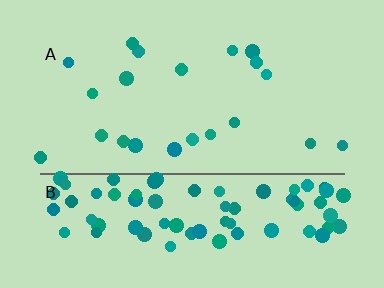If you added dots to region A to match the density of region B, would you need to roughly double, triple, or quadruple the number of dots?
Approximately quadruple.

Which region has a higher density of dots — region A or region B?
B (the bottom).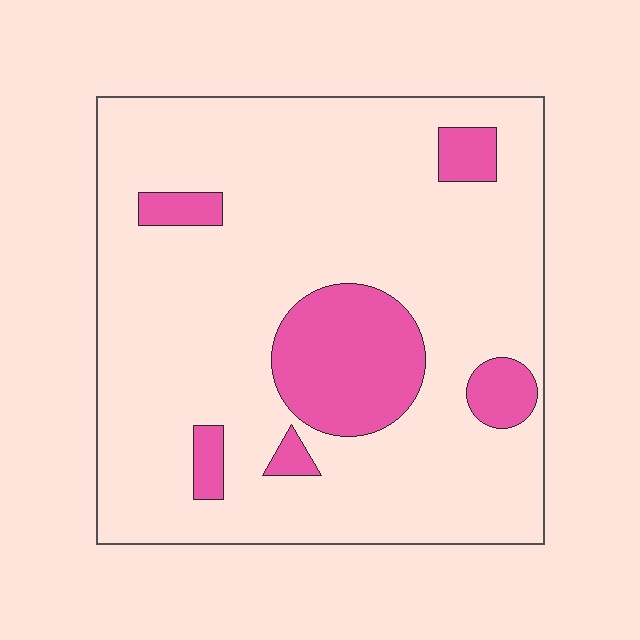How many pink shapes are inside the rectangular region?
6.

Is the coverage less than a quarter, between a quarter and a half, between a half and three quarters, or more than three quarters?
Less than a quarter.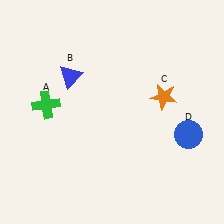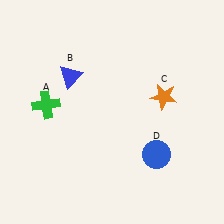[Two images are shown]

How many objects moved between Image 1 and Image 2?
1 object moved between the two images.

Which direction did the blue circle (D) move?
The blue circle (D) moved left.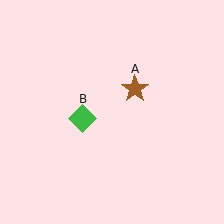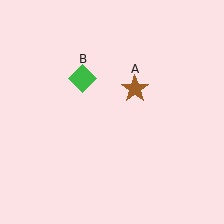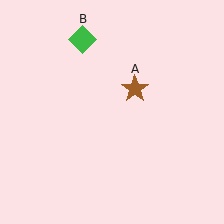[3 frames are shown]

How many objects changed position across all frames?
1 object changed position: green diamond (object B).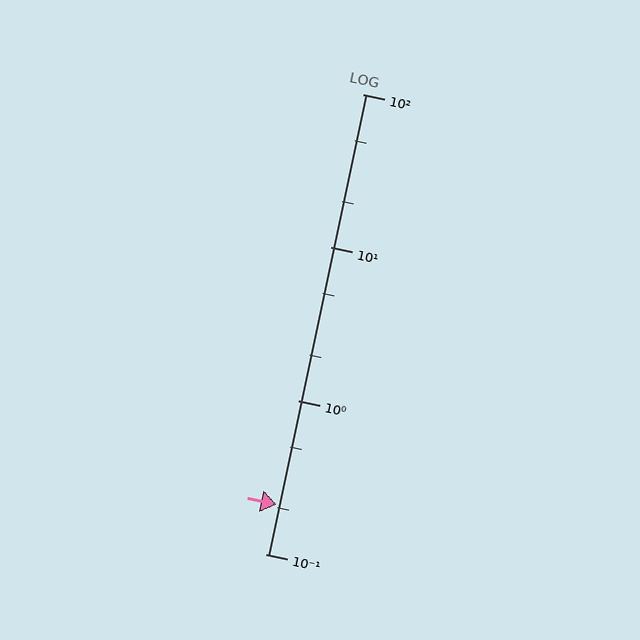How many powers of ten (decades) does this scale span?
The scale spans 3 decades, from 0.1 to 100.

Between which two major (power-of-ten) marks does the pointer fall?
The pointer is between 0.1 and 1.